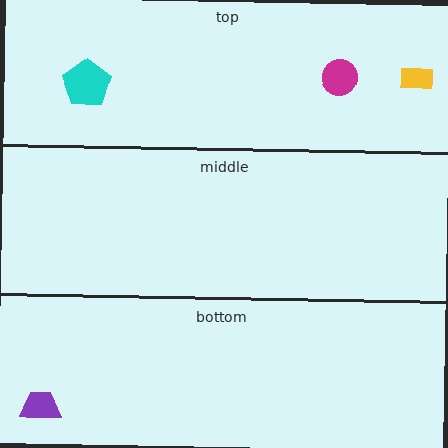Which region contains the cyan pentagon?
The top region.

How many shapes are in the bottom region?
1.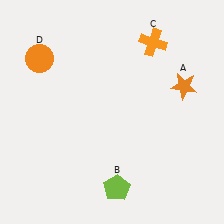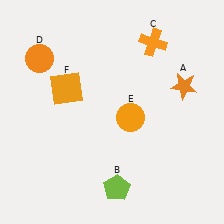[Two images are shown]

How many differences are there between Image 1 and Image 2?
There are 2 differences between the two images.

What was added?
An orange circle (E), an orange square (F) were added in Image 2.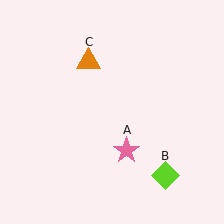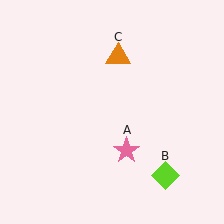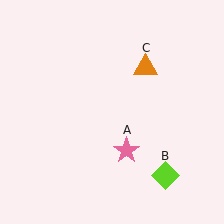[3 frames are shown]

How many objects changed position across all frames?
1 object changed position: orange triangle (object C).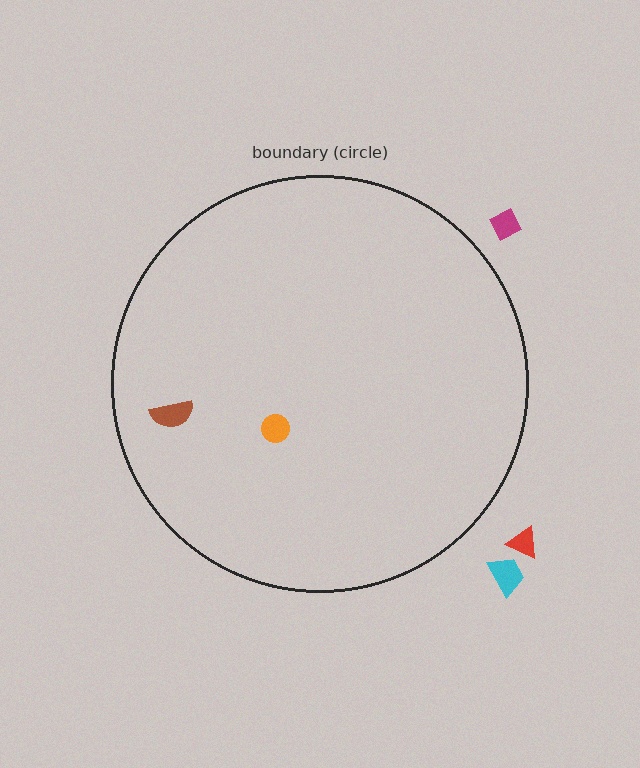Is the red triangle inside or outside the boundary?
Outside.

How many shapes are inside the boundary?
2 inside, 3 outside.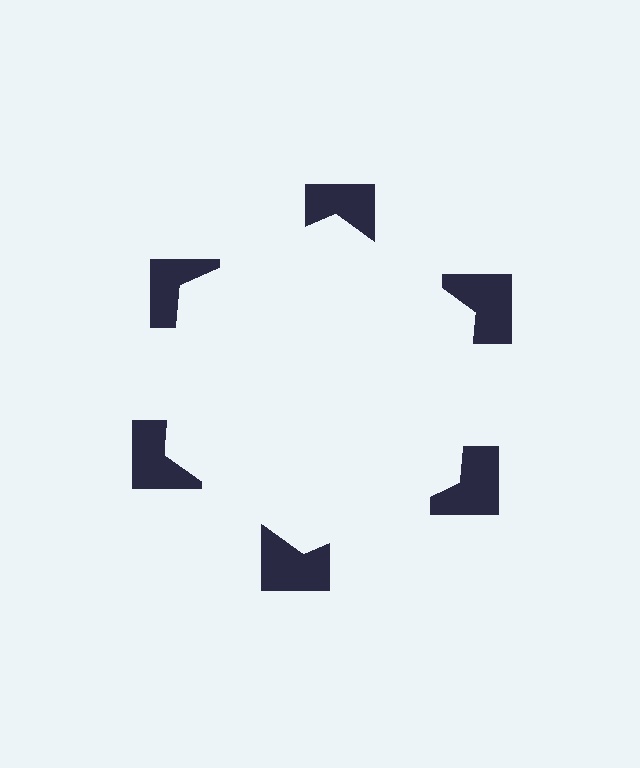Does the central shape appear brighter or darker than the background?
It typically appears slightly brighter than the background, even though no actual brightness change is drawn.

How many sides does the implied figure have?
6 sides.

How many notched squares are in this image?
There are 6 — one at each vertex of the illusory hexagon.